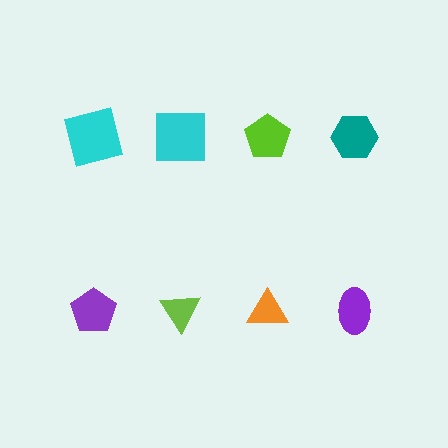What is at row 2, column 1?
A purple pentagon.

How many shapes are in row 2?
4 shapes.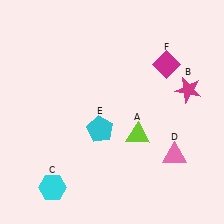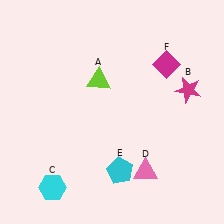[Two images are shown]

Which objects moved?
The objects that moved are: the lime triangle (A), the pink triangle (D), the cyan pentagon (E).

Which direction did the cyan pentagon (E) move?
The cyan pentagon (E) moved down.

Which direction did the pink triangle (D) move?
The pink triangle (D) moved left.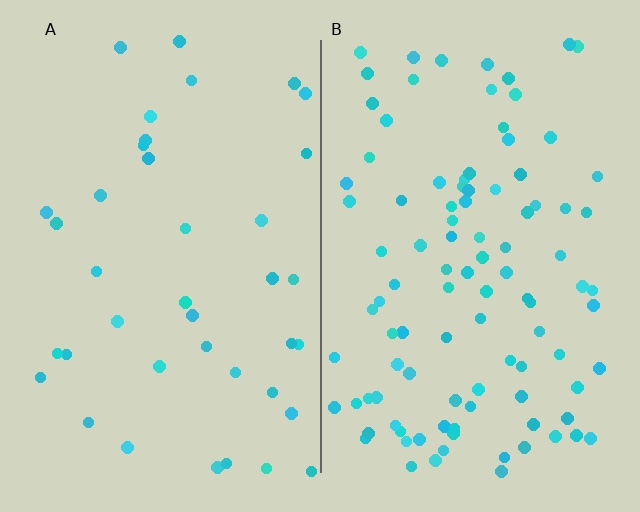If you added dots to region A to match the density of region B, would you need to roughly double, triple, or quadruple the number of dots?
Approximately triple.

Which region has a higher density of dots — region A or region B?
B (the right).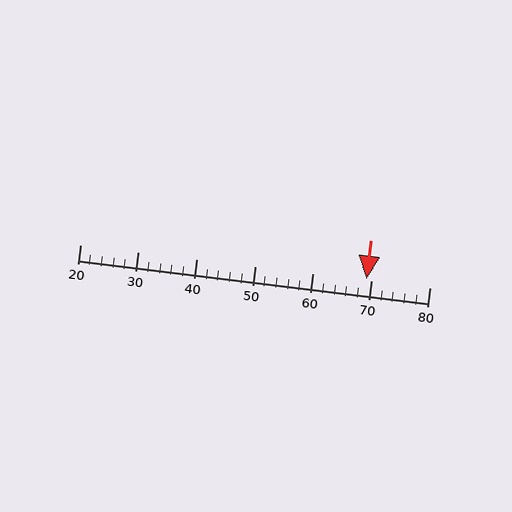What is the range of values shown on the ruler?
The ruler shows values from 20 to 80.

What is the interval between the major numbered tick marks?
The major tick marks are spaced 10 units apart.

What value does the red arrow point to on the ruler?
The red arrow points to approximately 69.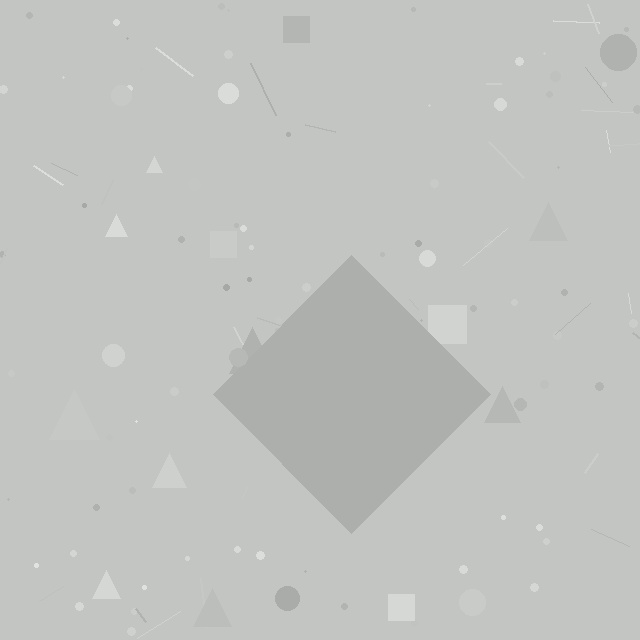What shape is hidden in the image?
A diamond is hidden in the image.